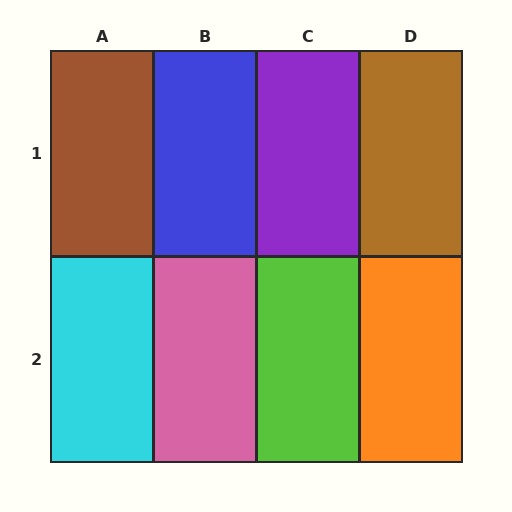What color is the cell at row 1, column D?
Brown.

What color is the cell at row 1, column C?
Purple.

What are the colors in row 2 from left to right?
Cyan, pink, lime, orange.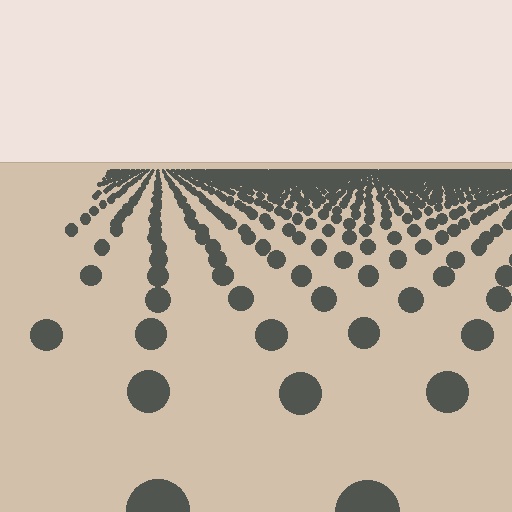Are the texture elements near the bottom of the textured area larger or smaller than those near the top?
Larger. Near the bottom, elements are closer to the viewer and appear at a bigger on-screen size.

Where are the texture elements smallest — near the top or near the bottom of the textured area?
Near the top.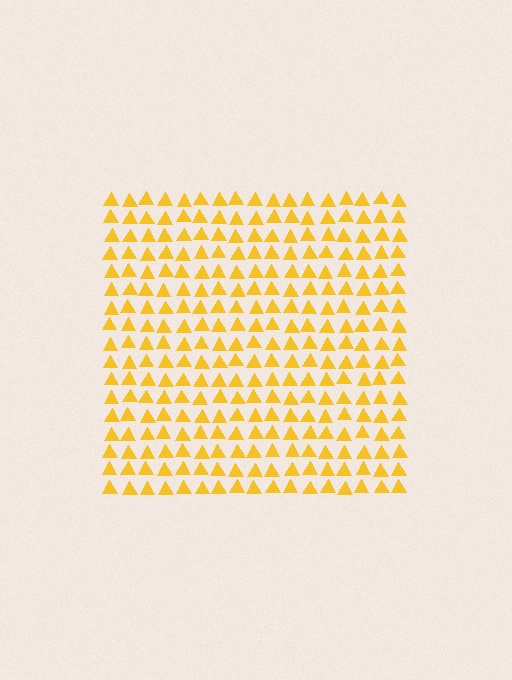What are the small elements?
The small elements are triangles.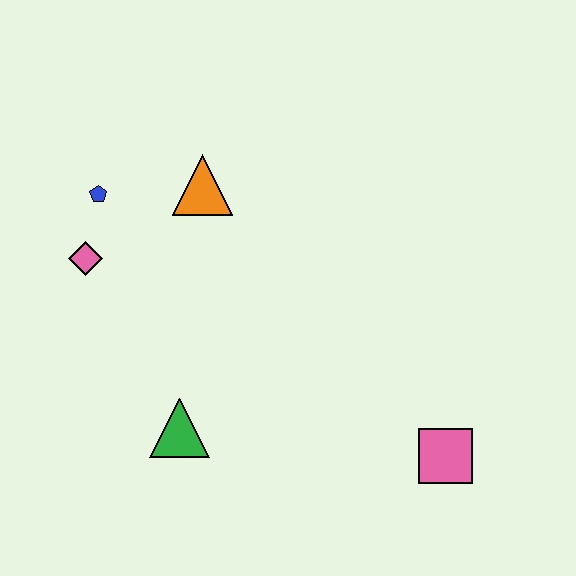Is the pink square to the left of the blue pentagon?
No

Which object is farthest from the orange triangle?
The pink square is farthest from the orange triangle.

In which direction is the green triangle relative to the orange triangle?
The green triangle is below the orange triangle.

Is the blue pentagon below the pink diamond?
No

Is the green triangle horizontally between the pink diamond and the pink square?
Yes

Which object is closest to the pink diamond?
The blue pentagon is closest to the pink diamond.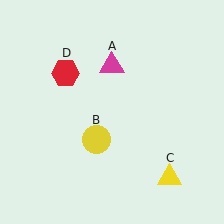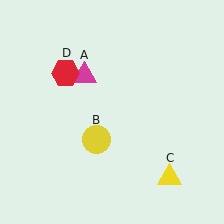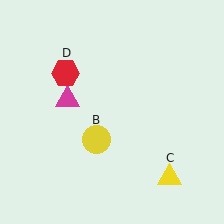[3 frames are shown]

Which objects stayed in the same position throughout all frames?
Yellow circle (object B) and yellow triangle (object C) and red hexagon (object D) remained stationary.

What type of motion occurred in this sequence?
The magenta triangle (object A) rotated counterclockwise around the center of the scene.